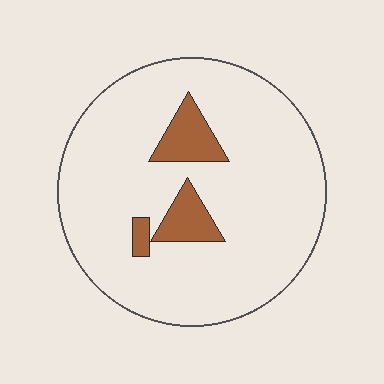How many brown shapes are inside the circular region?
3.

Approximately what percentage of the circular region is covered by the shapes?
Approximately 10%.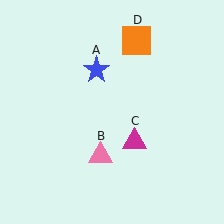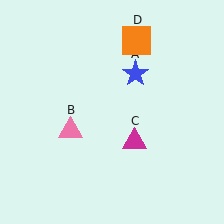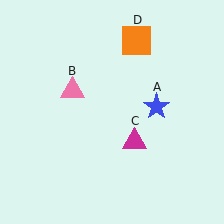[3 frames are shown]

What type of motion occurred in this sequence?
The blue star (object A), pink triangle (object B) rotated clockwise around the center of the scene.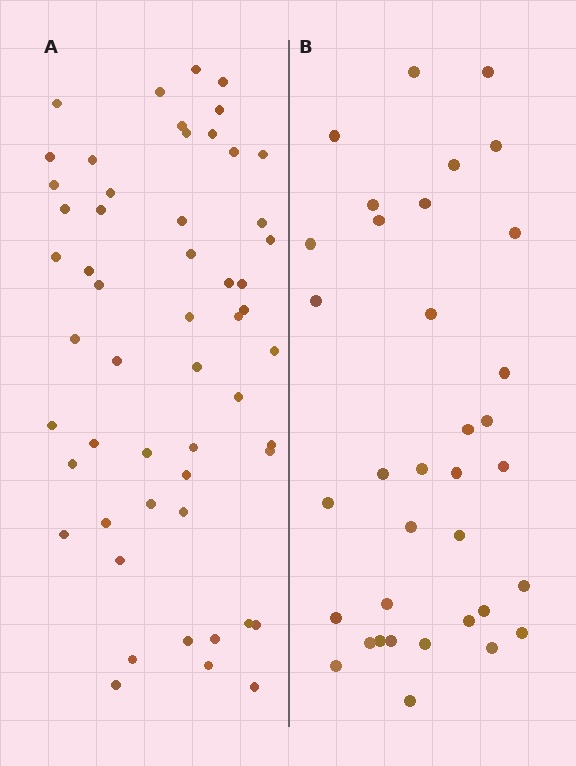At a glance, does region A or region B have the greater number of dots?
Region A (the left region) has more dots.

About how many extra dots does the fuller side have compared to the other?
Region A has approximately 20 more dots than region B.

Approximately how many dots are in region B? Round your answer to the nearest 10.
About 40 dots. (The exact count is 35, which rounds to 40.)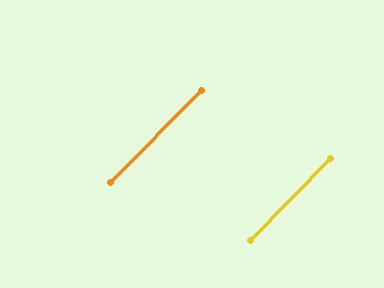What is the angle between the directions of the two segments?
Approximately 0 degrees.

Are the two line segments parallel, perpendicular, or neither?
Parallel — their directions differ by only 0.1°.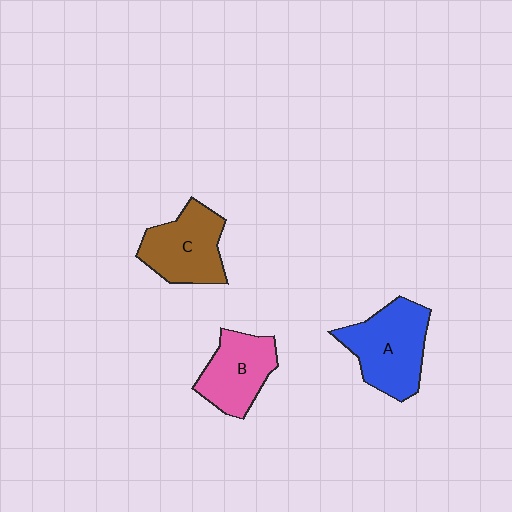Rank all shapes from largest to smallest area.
From largest to smallest: A (blue), C (brown), B (pink).